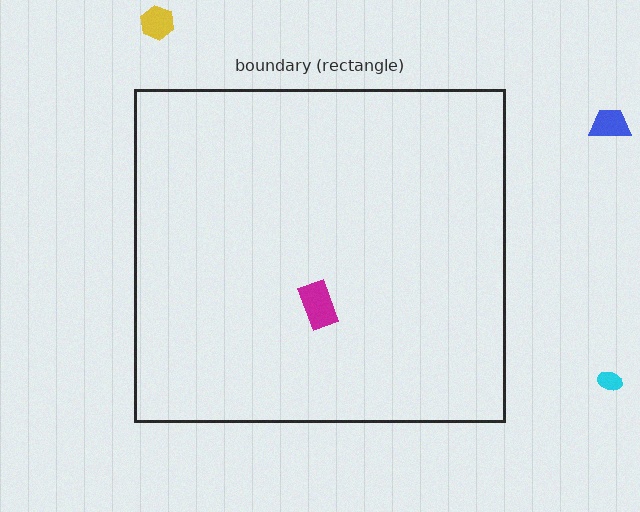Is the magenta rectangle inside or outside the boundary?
Inside.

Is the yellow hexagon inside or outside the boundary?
Outside.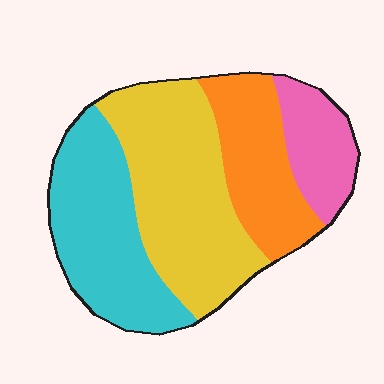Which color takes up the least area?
Pink, at roughly 15%.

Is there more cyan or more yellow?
Yellow.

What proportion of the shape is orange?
Orange covers 21% of the shape.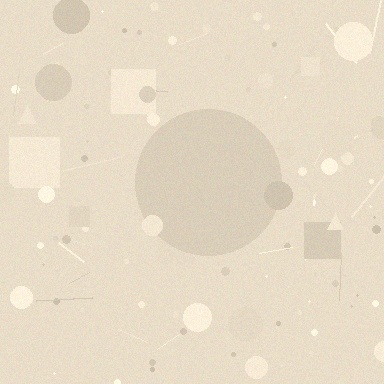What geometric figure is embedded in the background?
A circle is embedded in the background.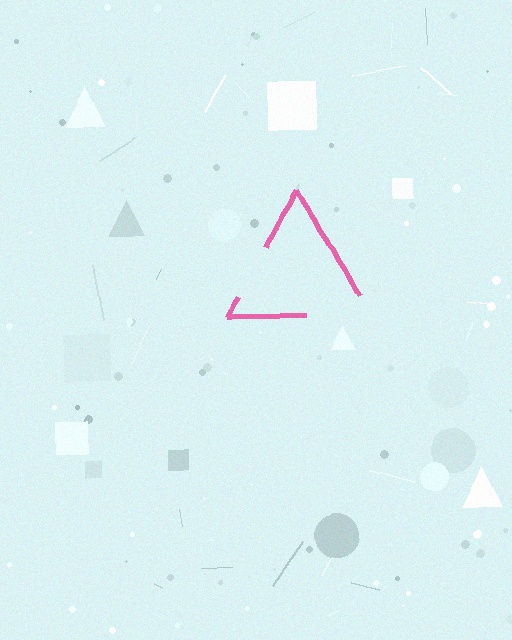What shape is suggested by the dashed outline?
The dashed outline suggests a triangle.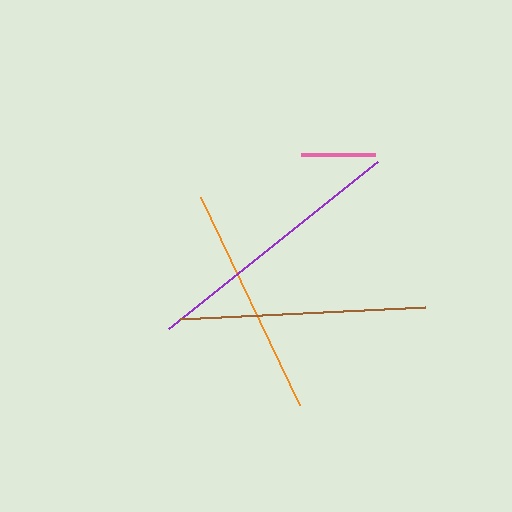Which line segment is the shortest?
The pink line is the shortest at approximately 74 pixels.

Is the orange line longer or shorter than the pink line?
The orange line is longer than the pink line.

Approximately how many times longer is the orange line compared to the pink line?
The orange line is approximately 3.1 times the length of the pink line.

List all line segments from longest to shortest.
From longest to shortest: purple, brown, orange, pink.